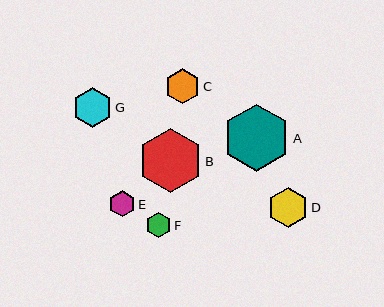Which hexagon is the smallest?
Hexagon F is the smallest with a size of approximately 26 pixels.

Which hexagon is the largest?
Hexagon A is the largest with a size of approximately 68 pixels.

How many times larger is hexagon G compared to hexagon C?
Hexagon G is approximately 1.1 times the size of hexagon C.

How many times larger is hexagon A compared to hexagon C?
Hexagon A is approximately 1.9 times the size of hexagon C.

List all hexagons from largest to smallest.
From largest to smallest: A, B, D, G, C, E, F.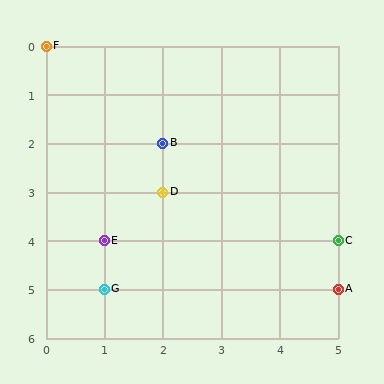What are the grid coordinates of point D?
Point D is at grid coordinates (2, 3).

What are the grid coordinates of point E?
Point E is at grid coordinates (1, 4).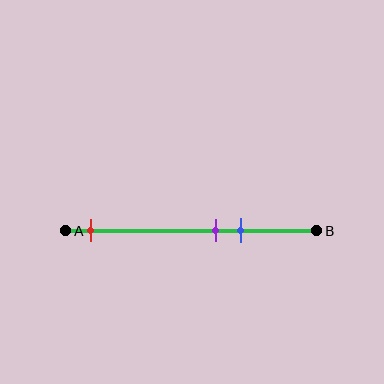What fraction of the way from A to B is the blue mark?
The blue mark is approximately 70% (0.7) of the way from A to B.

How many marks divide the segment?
There are 3 marks dividing the segment.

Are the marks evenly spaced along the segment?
No, the marks are not evenly spaced.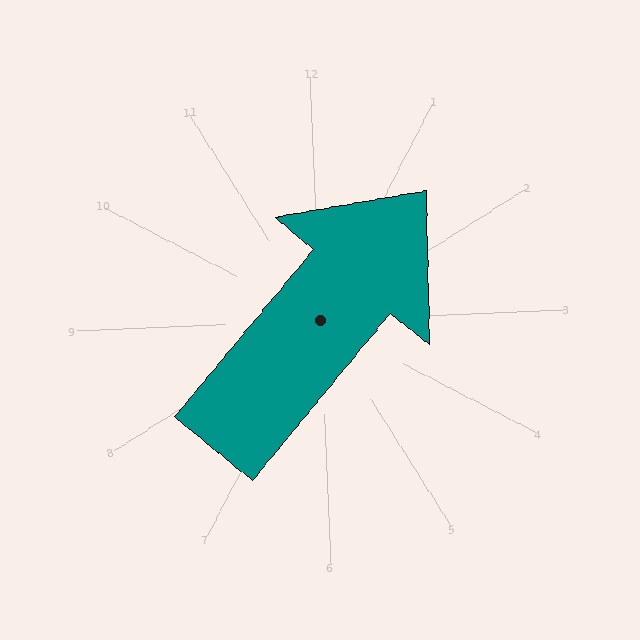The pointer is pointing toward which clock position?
Roughly 1 o'clock.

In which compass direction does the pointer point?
Northeast.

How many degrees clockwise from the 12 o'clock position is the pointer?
Approximately 42 degrees.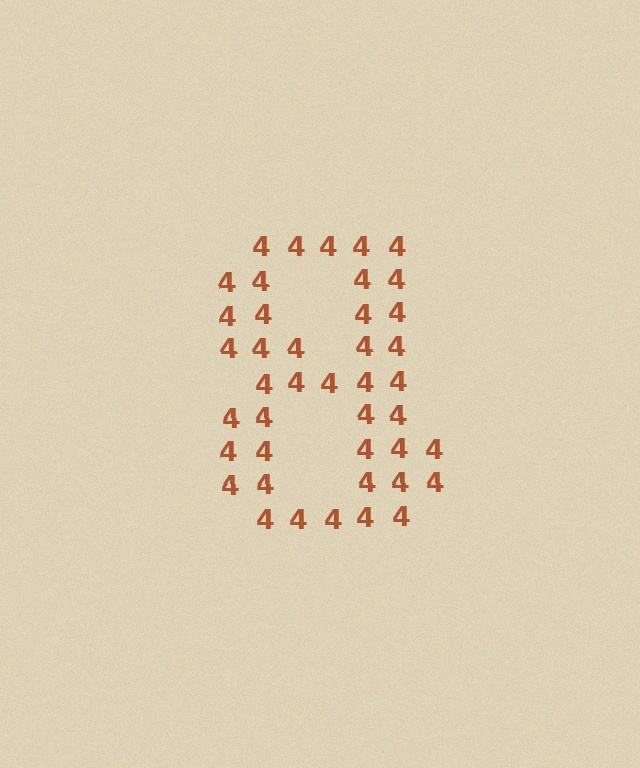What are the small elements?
The small elements are digit 4's.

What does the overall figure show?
The overall figure shows the digit 8.